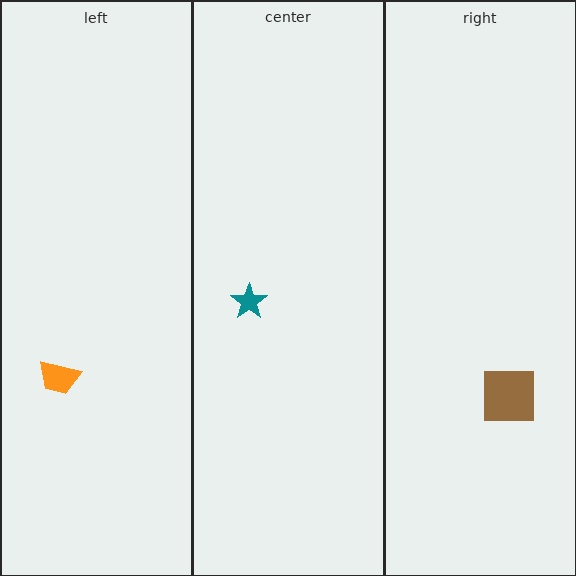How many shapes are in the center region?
1.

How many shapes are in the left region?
1.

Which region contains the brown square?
The right region.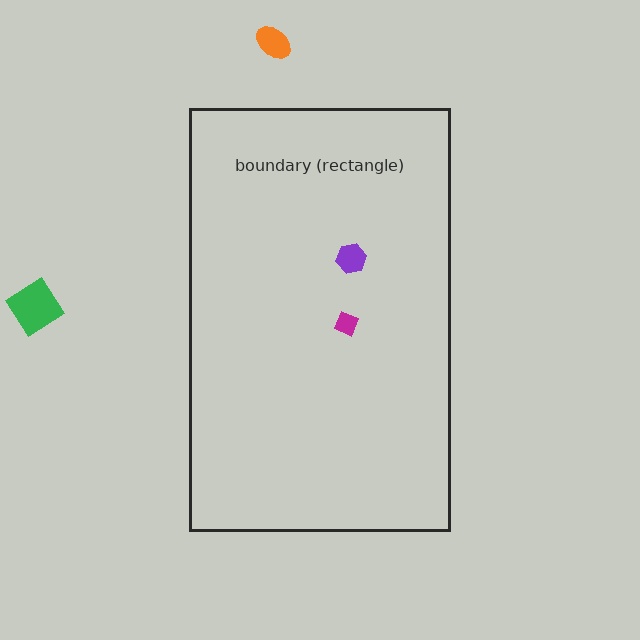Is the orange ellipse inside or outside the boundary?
Outside.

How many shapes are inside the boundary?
2 inside, 2 outside.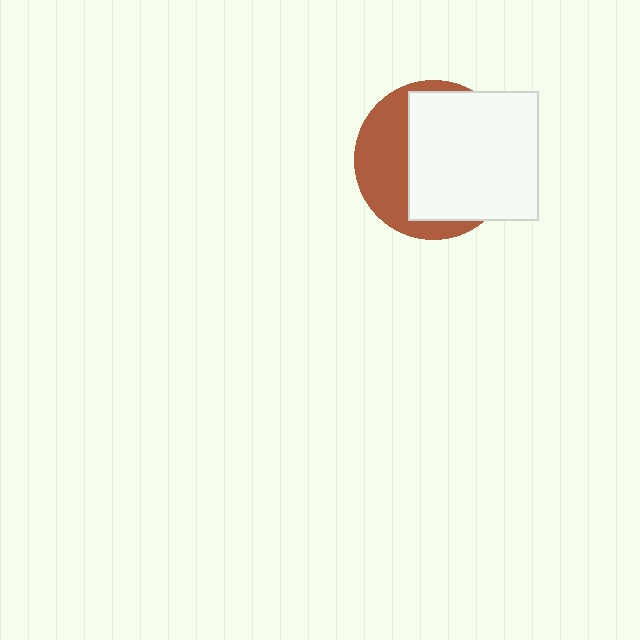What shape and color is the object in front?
The object in front is a white square.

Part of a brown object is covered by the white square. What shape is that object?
It is a circle.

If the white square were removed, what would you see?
You would see the complete brown circle.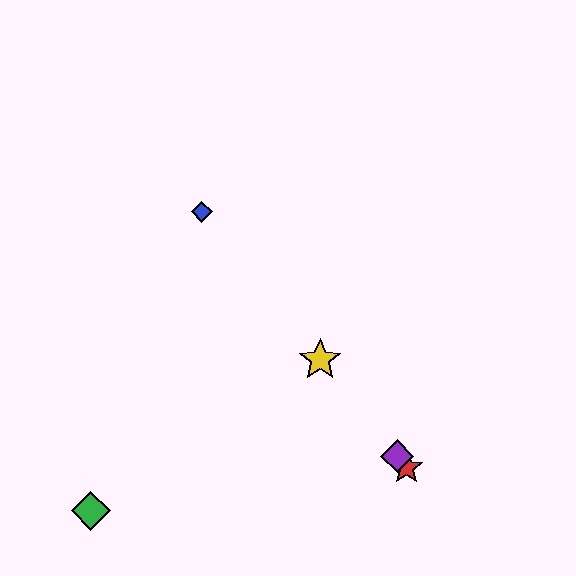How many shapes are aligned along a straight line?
4 shapes (the red star, the blue diamond, the yellow star, the purple diamond) are aligned along a straight line.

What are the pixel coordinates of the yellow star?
The yellow star is at (320, 360).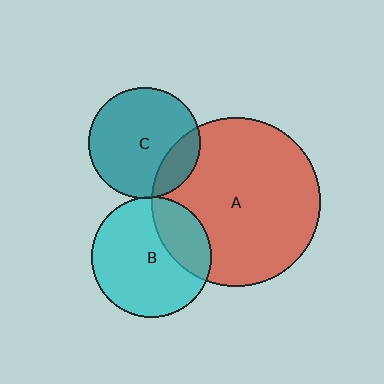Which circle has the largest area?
Circle A (red).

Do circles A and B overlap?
Yes.